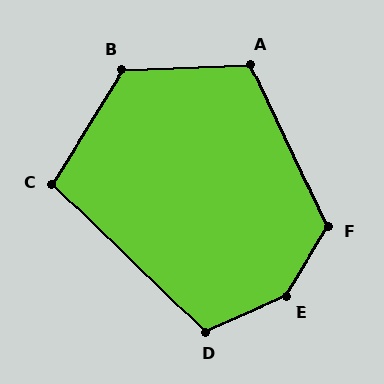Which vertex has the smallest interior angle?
C, at approximately 102 degrees.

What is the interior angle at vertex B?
Approximately 124 degrees (obtuse).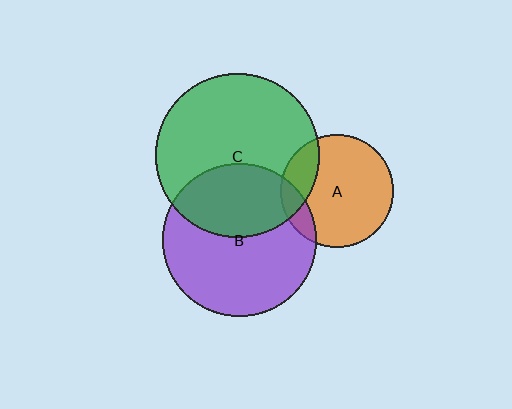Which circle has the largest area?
Circle C (green).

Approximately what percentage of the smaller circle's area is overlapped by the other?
Approximately 20%.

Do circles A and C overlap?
Yes.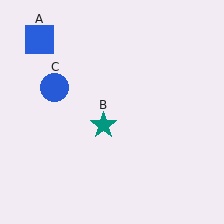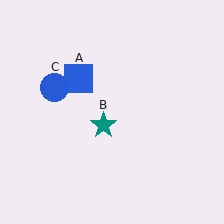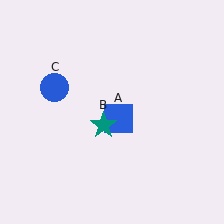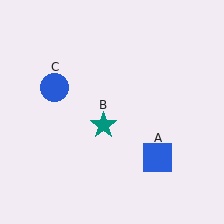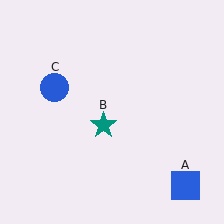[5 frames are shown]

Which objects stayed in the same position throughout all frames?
Teal star (object B) and blue circle (object C) remained stationary.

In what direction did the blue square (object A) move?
The blue square (object A) moved down and to the right.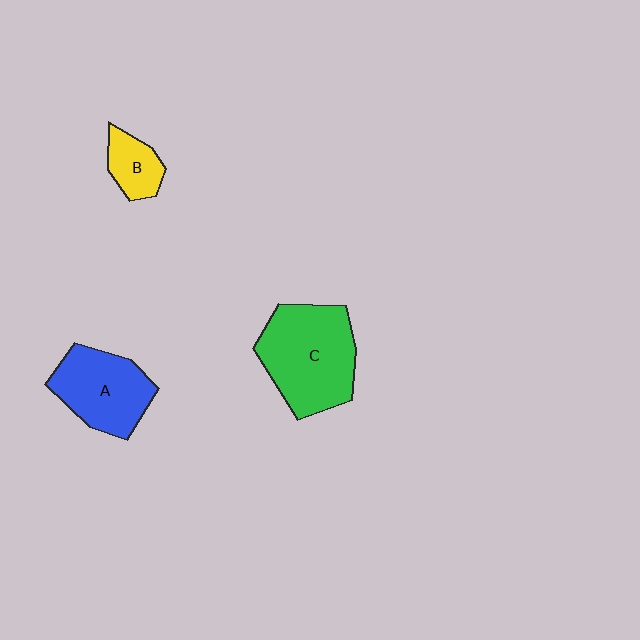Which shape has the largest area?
Shape C (green).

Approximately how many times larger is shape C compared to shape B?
Approximately 3.0 times.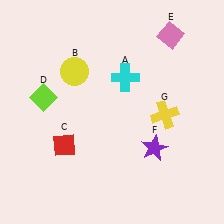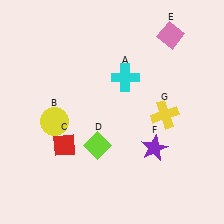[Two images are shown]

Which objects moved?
The objects that moved are: the yellow circle (B), the lime diamond (D).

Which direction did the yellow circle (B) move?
The yellow circle (B) moved down.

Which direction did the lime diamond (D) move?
The lime diamond (D) moved right.